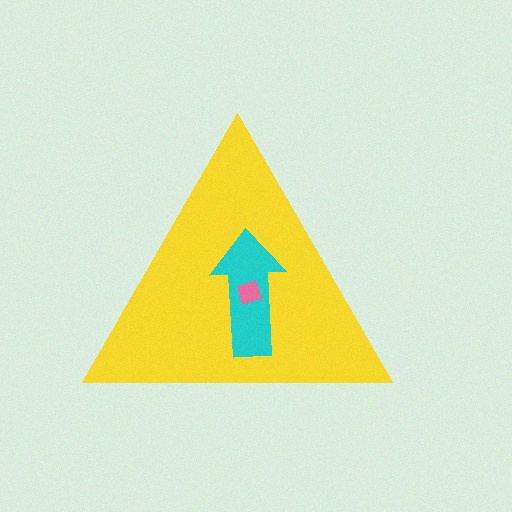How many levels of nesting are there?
3.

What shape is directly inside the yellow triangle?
The cyan arrow.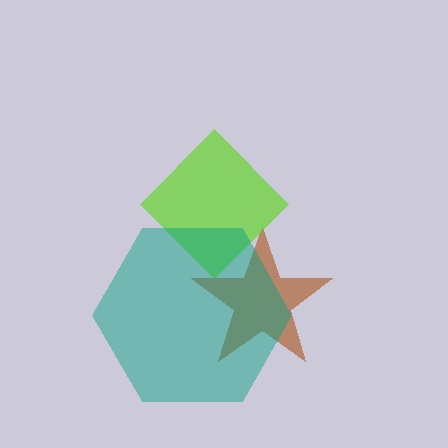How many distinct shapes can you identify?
There are 3 distinct shapes: a brown star, a lime diamond, a teal hexagon.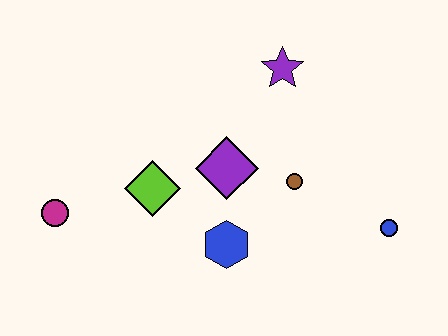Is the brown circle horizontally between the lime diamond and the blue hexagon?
No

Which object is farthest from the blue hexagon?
The purple star is farthest from the blue hexagon.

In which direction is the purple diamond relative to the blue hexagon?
The purple diamond is above the blue hexagon.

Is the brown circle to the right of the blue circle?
No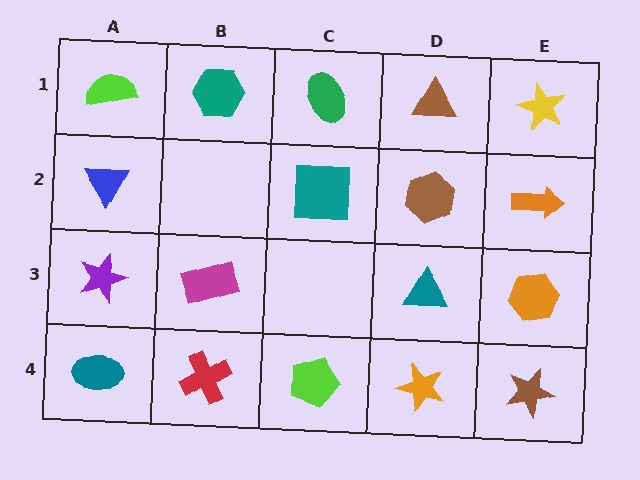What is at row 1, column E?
A yellow star.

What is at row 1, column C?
A green ellipse.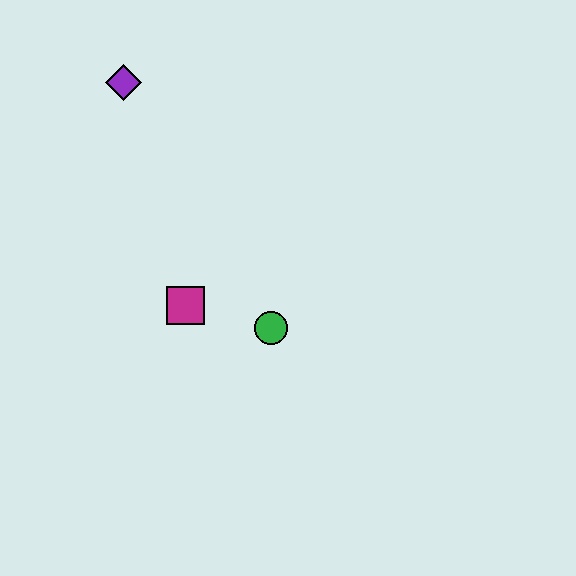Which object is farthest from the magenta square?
The purple diamond is farthest from the magenta square.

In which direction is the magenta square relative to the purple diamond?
The magenta square is below the purple diamond.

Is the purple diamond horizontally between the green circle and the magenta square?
No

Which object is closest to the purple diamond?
The magenta square is closest to the purple diamond.